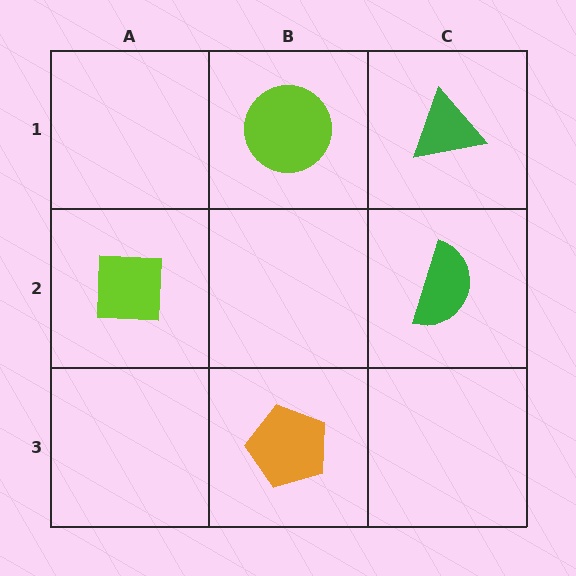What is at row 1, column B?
A lime circle.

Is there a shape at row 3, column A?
No, that cell is empty.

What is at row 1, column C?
A green triangle.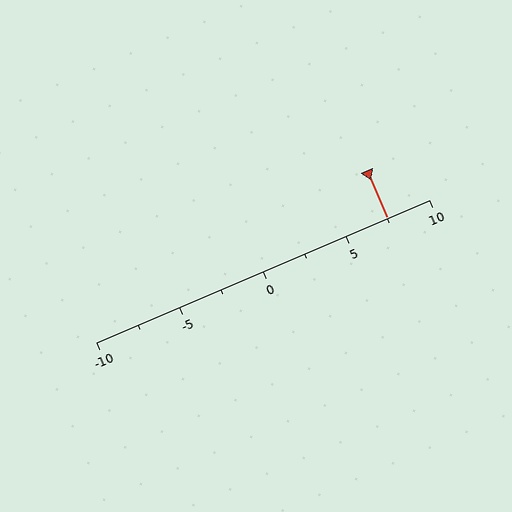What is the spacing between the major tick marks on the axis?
The major ticks are spaced 5 apart.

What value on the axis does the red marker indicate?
The marker indicates approximately 7.5.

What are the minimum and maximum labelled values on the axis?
The axis runs from -10 to 10.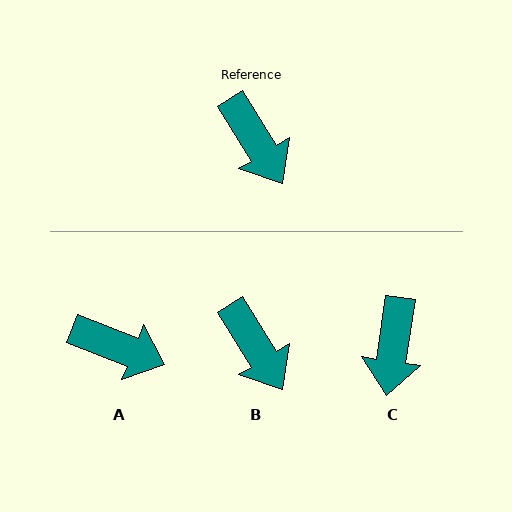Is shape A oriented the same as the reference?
No, it is off by about 37 degrees.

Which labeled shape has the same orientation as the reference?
B.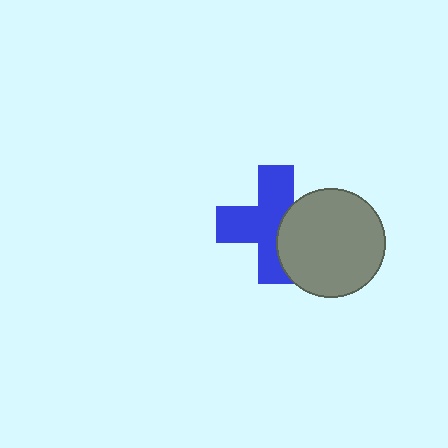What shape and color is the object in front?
The object in front is a gray circle.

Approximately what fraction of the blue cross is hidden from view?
Roughly 35% of the blue cross is hidden behind the gray circle.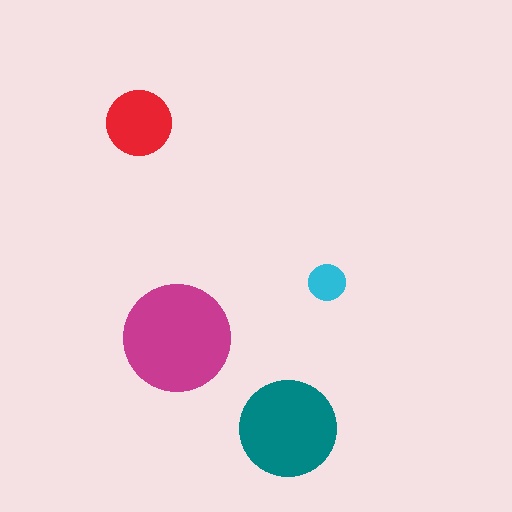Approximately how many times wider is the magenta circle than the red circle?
About 1.5 times wider.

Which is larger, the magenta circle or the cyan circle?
The magenta one.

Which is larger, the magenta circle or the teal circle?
The magenta one.